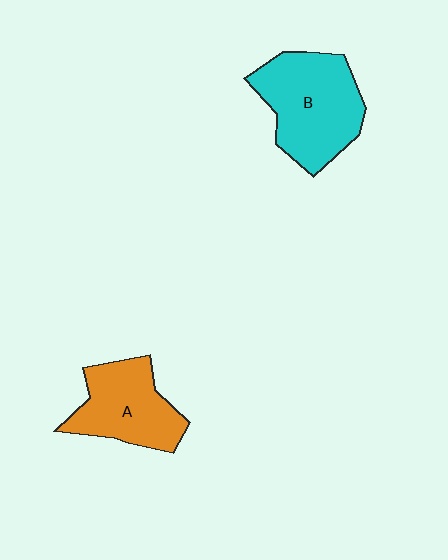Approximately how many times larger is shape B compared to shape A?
Approximately 1.3 times.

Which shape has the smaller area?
Shape A (orange).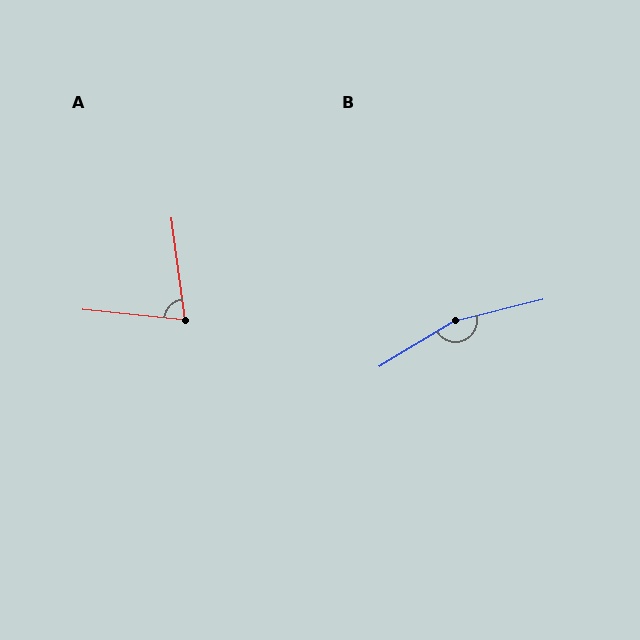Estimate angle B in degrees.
Approximately 163 degrees.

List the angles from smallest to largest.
A (77°), B (163°).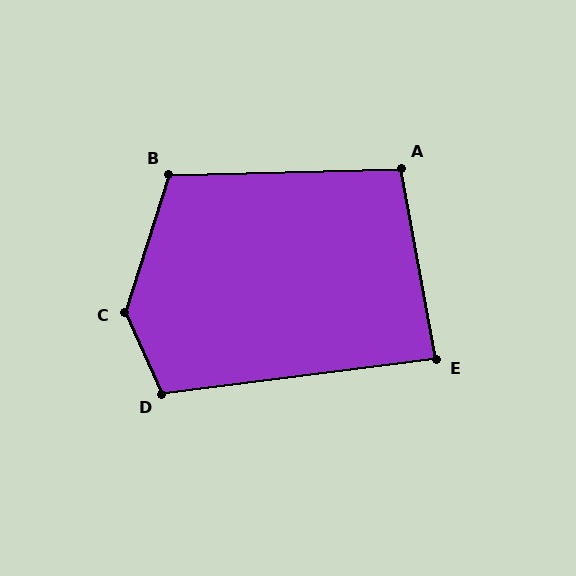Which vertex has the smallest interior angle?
E, at approximately 87 degrees.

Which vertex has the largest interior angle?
C, at approximately 138 degrees.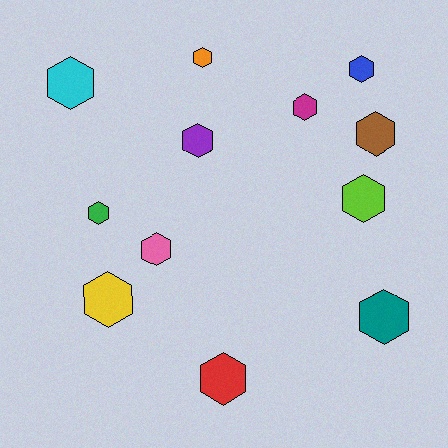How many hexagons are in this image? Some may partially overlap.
There are 12 hexagons.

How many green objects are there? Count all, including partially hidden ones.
There is 1 green object.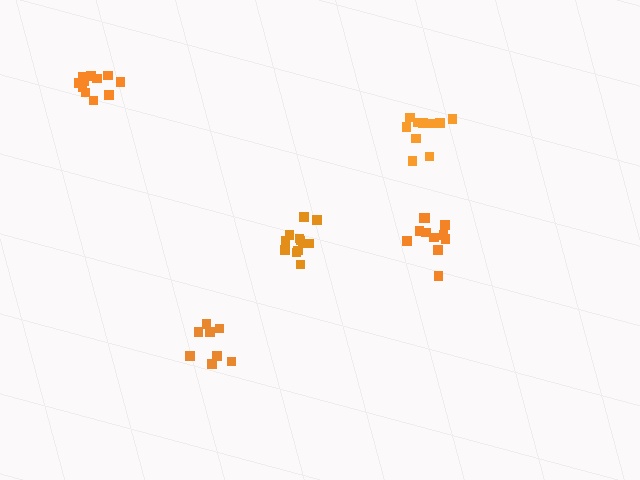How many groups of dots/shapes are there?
There are 5 groups.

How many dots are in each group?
Group 1: 11 dots, Group 2: 8 dots, Group 3: 11 dots, Group 4: 10 dots, Group 5: 12 dots (52 total).